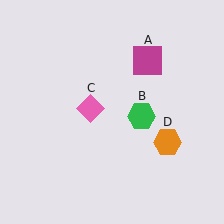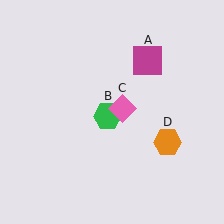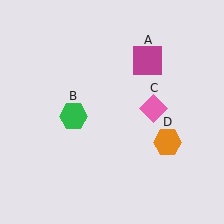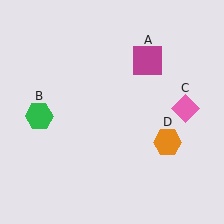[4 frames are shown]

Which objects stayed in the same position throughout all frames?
Magenta square (object A) and orange hexagon (object D) remained stationary.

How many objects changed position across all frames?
2 objects changed position: green hexagon (object B), pink diamond (object C).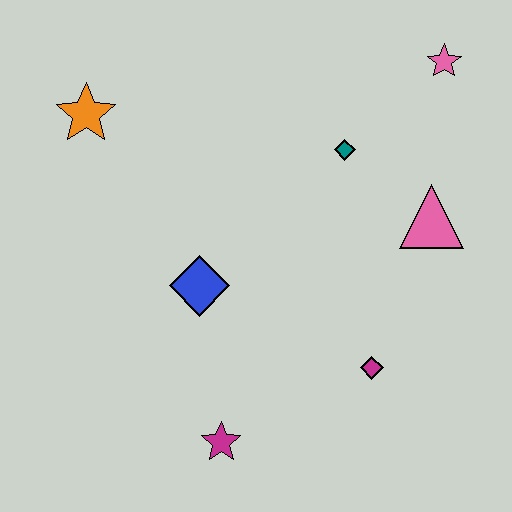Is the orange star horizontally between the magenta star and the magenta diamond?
No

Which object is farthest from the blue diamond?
The pink star is farthest from the blue diamond.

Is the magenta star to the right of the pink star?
No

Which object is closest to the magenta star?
The blue diamond is closest to the magenta star.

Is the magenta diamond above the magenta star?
Yes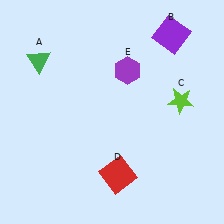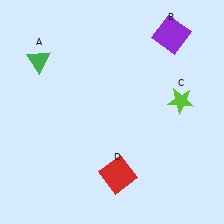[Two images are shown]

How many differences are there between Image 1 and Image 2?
There is 1 difference between the two images.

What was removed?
The purple hexagon (E) was removed in Image 2.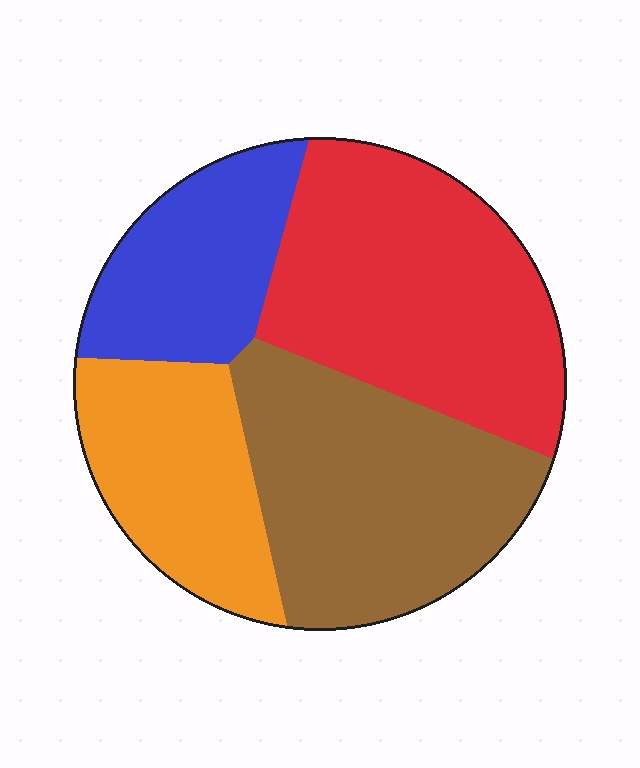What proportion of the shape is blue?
Blue takes up about one sixth (1/6) of the shape.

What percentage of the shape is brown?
Brown takes up about one third (1/3) of the shape.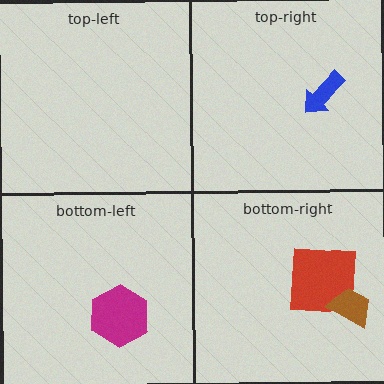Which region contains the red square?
The bottom-right region.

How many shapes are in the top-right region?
1.